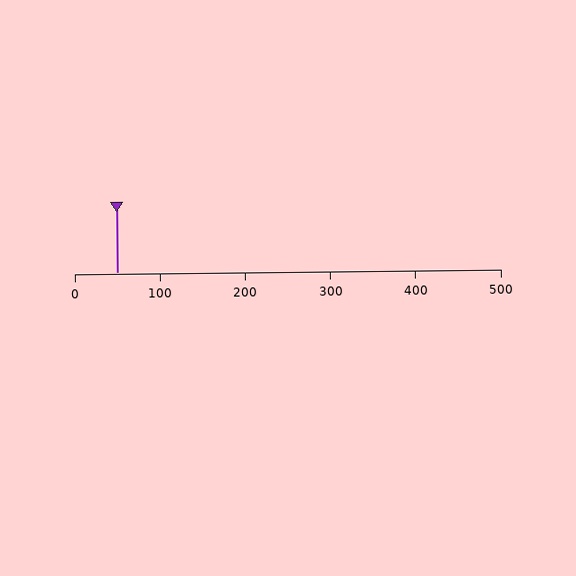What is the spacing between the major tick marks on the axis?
The major ticks are spaced 100 apart.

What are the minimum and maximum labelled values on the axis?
The axis runs from 0 to 500.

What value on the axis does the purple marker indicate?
The marker indicates approximately 50.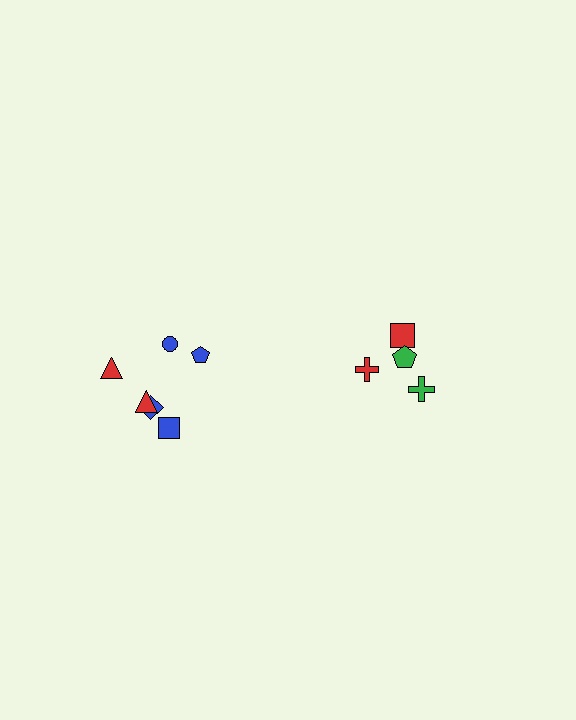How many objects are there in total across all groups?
There are 10 objects.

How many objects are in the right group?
There are 4 objects.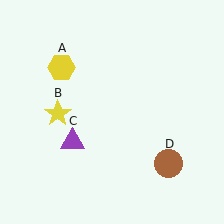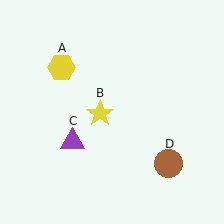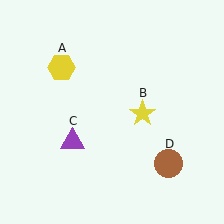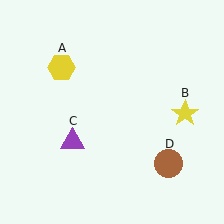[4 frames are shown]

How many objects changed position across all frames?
1 object changed position: yellow star (object B).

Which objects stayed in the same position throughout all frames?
Yellow hexagon (object A) and purple triangle (object C) and brown circle (object D) remained stationary.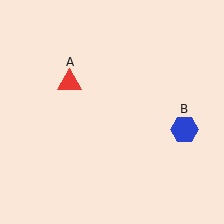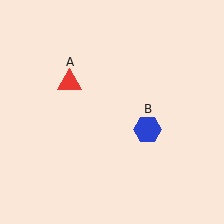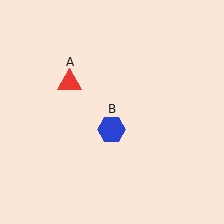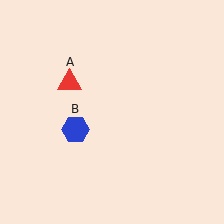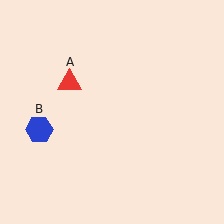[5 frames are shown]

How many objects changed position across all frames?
1 object changed position: blue hexagon (object B).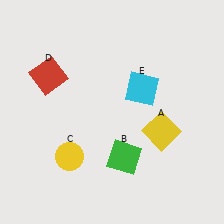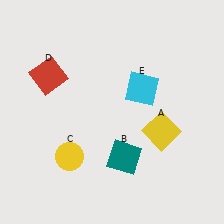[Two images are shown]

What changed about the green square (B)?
In Image 1, B is green. In Image 2, it changed to teal.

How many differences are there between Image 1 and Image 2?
There is 1 difference between the two images.